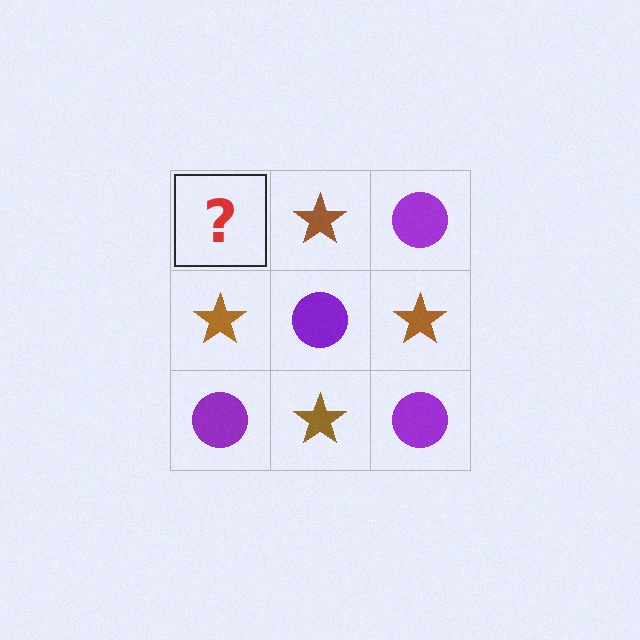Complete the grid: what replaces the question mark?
The question mark should be replaced with a purple circle.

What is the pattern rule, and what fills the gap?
The rule is that it alternates purple circle and brown star in a checkerboard pattern. The gap should be filled with a purple circle.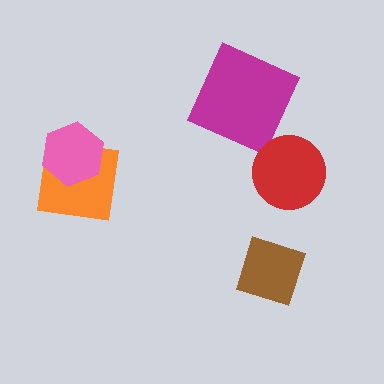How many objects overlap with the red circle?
0 objects overlap with the red circle.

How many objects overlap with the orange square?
1 object overlaps with the orange square.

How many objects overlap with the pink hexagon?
1 object overlaps with the pink hexagon.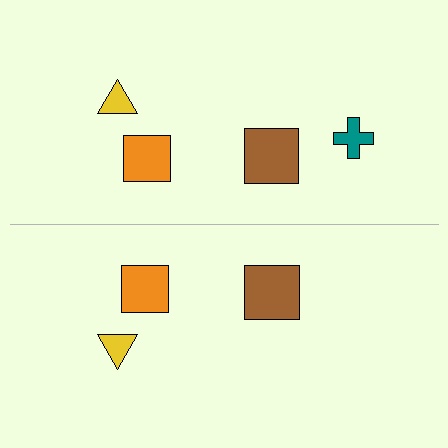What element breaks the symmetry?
A teal cross is missing from the bottom side.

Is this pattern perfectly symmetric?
No, the pattern is not perfectly symmetric. A teal cross is missing from the bottom side.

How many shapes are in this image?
There are 7 shapes in this image.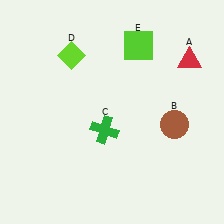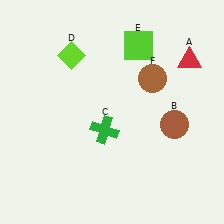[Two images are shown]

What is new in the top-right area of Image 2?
A brown circle (F) was added in the top-right area of Image 2.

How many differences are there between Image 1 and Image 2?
There is 1 difference between the two images.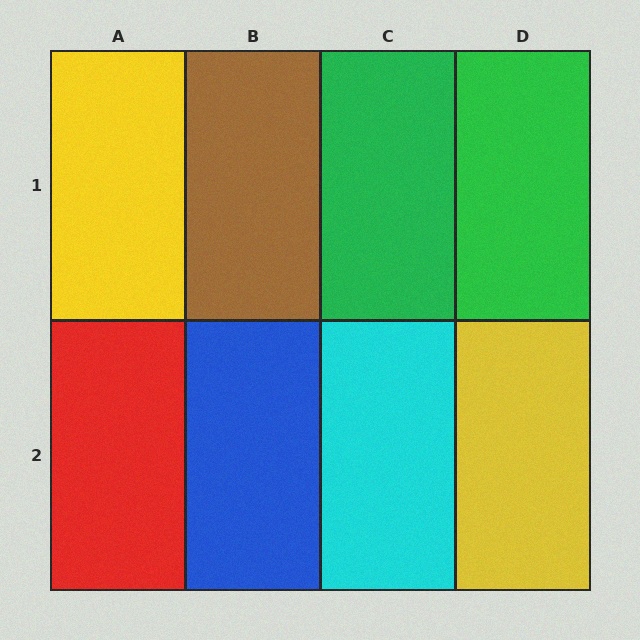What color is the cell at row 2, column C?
Cyan.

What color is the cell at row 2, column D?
Yellow.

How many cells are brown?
1 cell is brown.